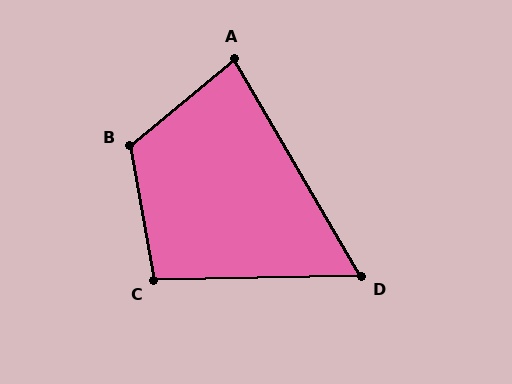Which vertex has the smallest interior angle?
D, at approximately 61 degrees.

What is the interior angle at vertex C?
Approximately 99 degrees (obtuse).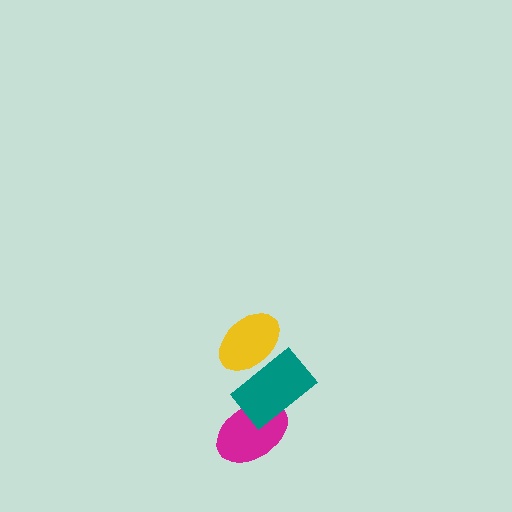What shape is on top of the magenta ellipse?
The teal rectangle is on top of the magenta ellipse.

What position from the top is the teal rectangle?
The teal rectangle is 2nd from the top.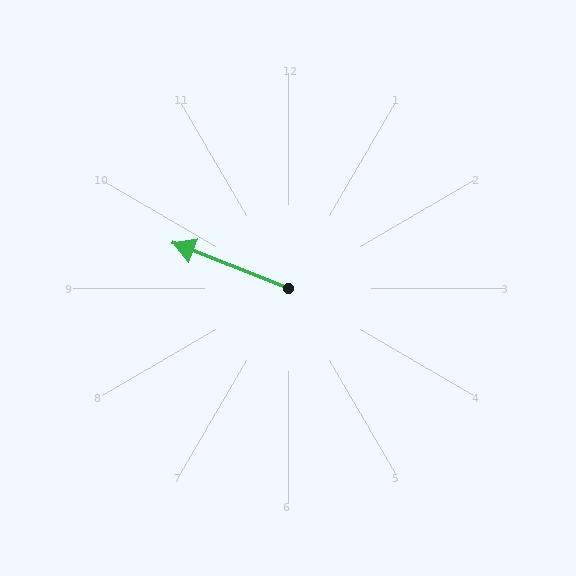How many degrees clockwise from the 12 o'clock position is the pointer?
Approximately 292 degrees.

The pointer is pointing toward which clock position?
Roughly 10 o'clock.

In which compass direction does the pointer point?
West.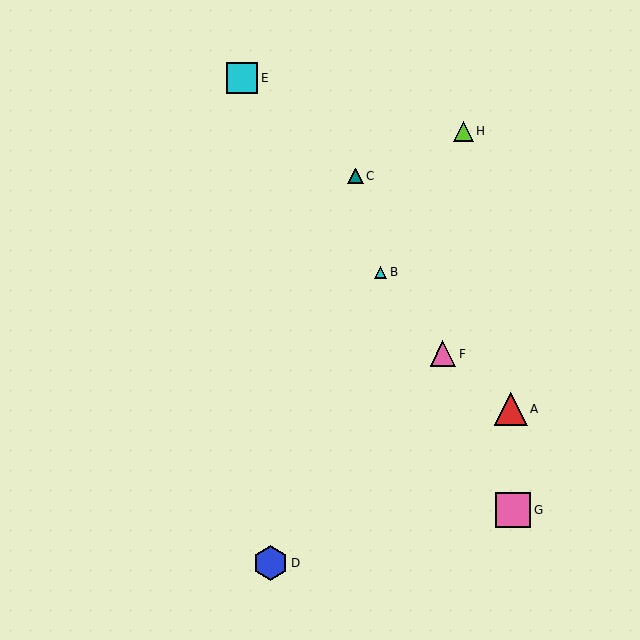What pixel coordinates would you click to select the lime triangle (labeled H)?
Click at (463, 131) to select the lime triangle H.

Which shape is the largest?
The pink square (labeled G) is the largest.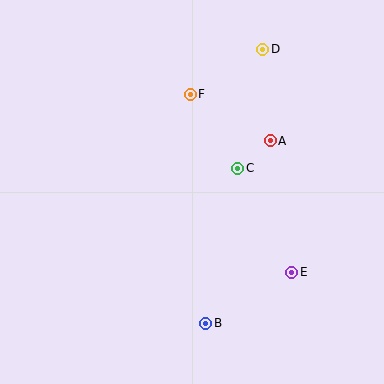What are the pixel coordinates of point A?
Point A is at (270, 141).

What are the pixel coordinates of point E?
Point E is at (292, 272).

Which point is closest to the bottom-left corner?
Point B is closest to the bottom-left corner.